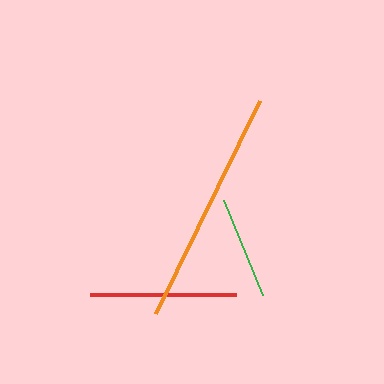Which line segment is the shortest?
The green line is the shortest at approximately 102 pixels.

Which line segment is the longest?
The orange line is the longest at approximately 237 pixels.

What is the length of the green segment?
The green segment is approximately 102 pixels long.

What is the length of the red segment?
The red segment is approximately 146 pixels long.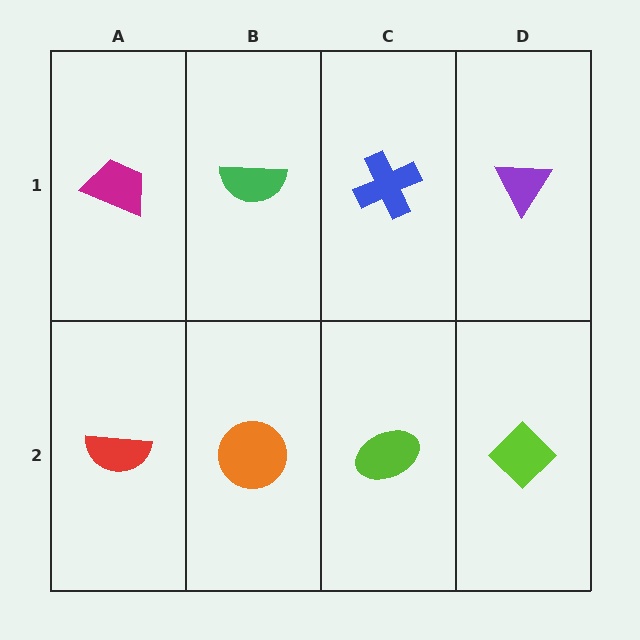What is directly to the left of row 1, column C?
A green semicircle.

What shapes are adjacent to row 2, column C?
A blue cross (row 1, column C), an orange circle (row 2, column B), a lime diamond (row 2, column D).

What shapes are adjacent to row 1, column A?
A red semicircle (row 2, column A), a green semicircle (row 1, column B).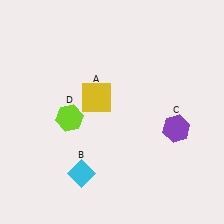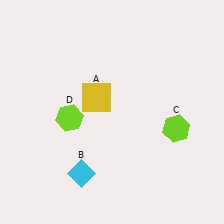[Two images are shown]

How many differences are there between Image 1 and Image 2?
There is 1 difference between the two images.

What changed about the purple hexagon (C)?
In Image 1, C is purple. In Image 2, it changed to lime.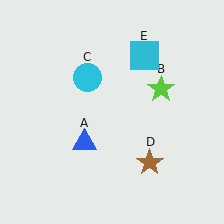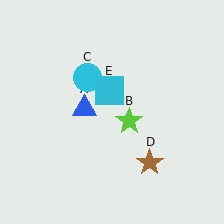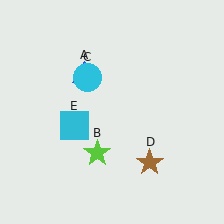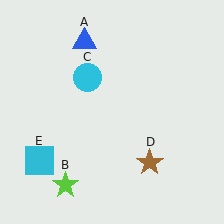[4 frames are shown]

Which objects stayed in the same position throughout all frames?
Cyan circle (object C) and brown star (object D) remained stationary.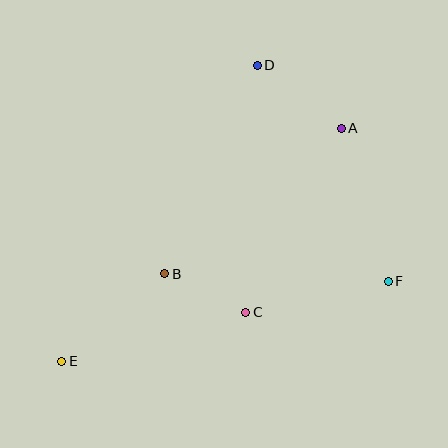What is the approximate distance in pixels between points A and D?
The distance between A and D is approximately 105 pixels.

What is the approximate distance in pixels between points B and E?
The distance between B and E is approximately 135 pixels.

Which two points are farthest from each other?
Points A and E are farthest from each other.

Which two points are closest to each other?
Points B and C are closest to each other.